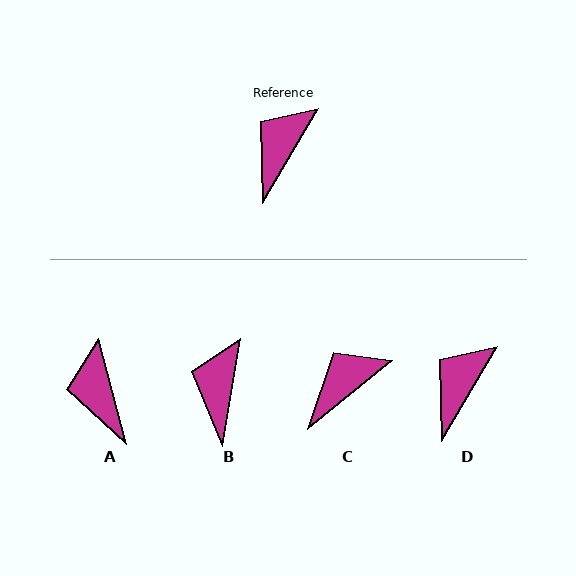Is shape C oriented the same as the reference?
No, it is off by about 20 degrees.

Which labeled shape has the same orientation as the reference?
D.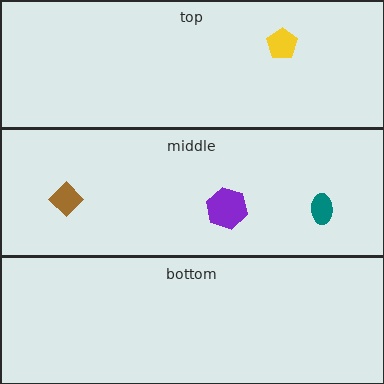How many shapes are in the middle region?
3.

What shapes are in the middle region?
The brown diamond, the purple hexagon, the teal ellipse.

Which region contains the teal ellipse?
The middle region.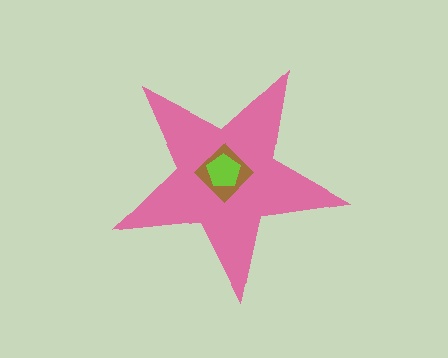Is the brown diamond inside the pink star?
Yes.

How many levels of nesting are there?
3.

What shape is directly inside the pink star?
The brown diamond.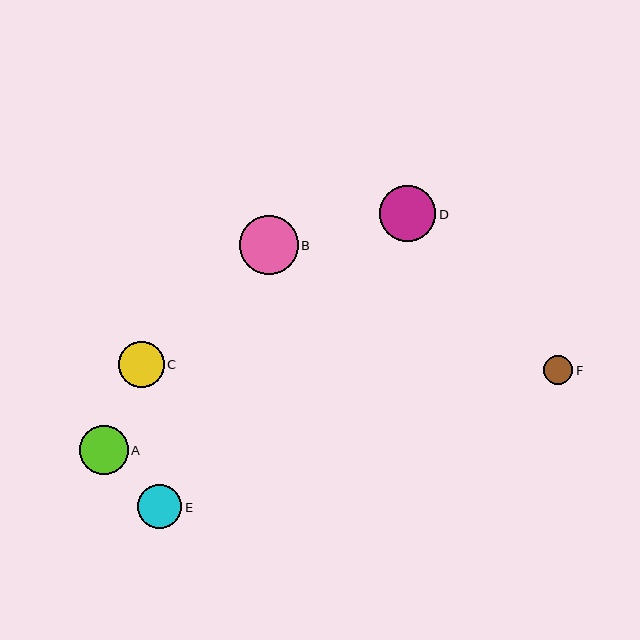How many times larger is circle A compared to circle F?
Circle A is approximately 1.7 times the size of circle F.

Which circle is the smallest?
Circle F is the smallest with a size of approximately 29 pixels.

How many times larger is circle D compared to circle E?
Circle D is approximately 1.3 times the size of circle E.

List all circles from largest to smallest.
From largest to smallest: B, D, A, C, E, F.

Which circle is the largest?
Circle B is the largest with a size of approximately 59 pixels.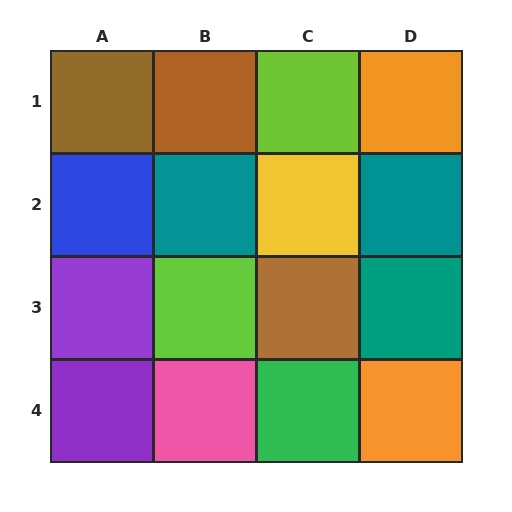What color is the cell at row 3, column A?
Purple.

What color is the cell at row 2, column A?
Blue.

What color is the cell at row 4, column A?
Purple.